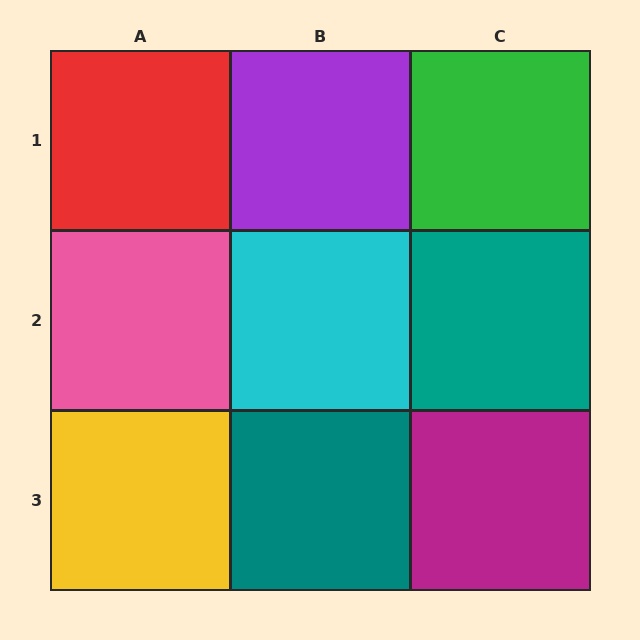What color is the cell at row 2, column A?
Pink.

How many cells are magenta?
1 cell is magenta.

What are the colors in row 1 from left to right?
Red, purple, green.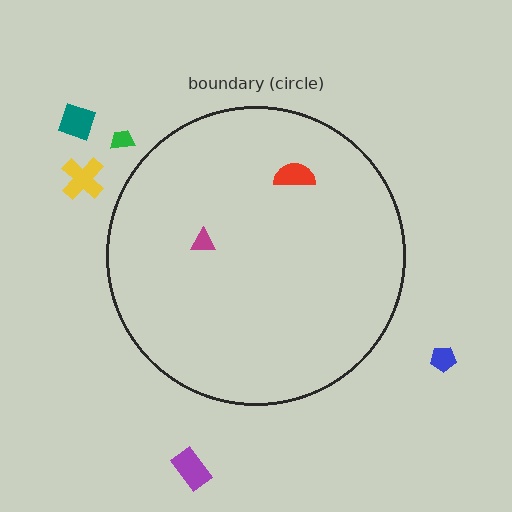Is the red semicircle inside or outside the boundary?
Inside.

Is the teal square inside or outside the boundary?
Outside.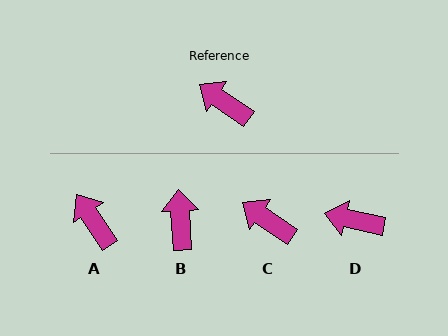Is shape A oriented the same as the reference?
No, it is off by about 22 degrees.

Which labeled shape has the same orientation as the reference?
C.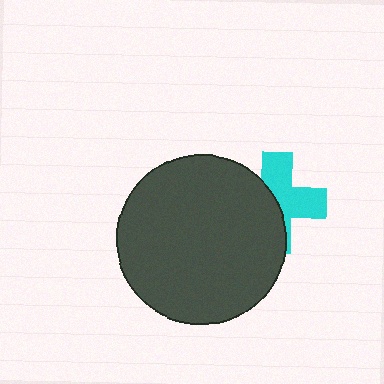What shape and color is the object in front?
The object in front is a dark gray circle.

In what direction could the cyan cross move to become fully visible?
The cyan cross could move right. That would shift it out from behind the dark gray circle entirely.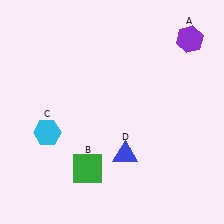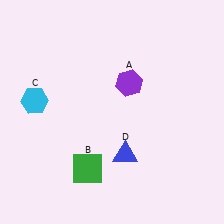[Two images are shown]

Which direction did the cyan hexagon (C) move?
The cyan hexagon (C) moved up.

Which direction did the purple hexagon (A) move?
The purple hexagon (A) moved left.